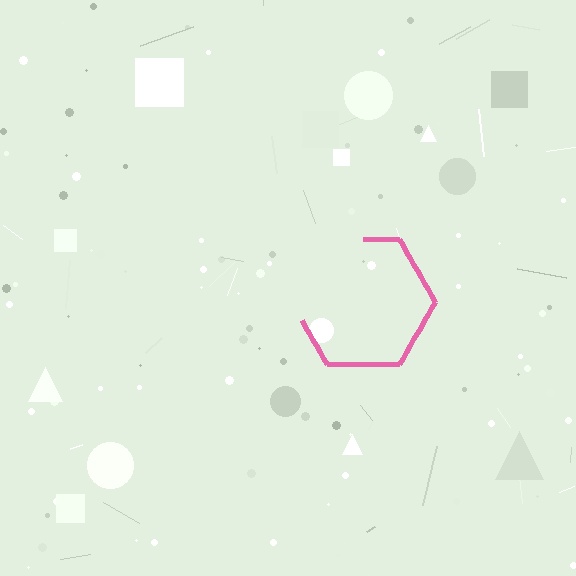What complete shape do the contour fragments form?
The contour fragments form a hexagon.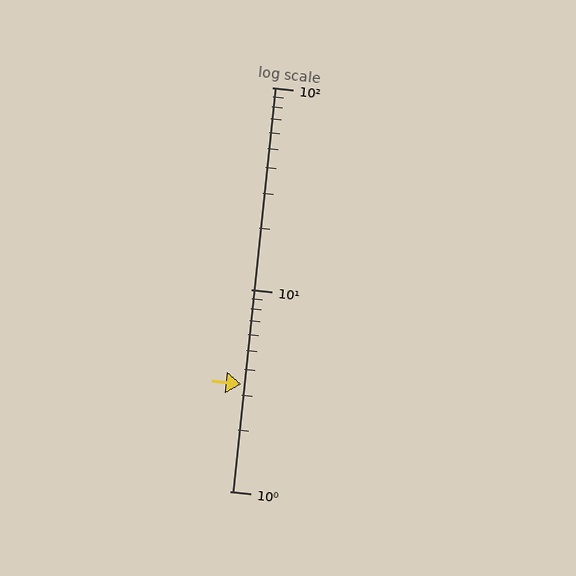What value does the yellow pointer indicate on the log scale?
The pointer indicates approximately 3.4.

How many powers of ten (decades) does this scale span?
The scale spans 2 decades, from 1 to 100.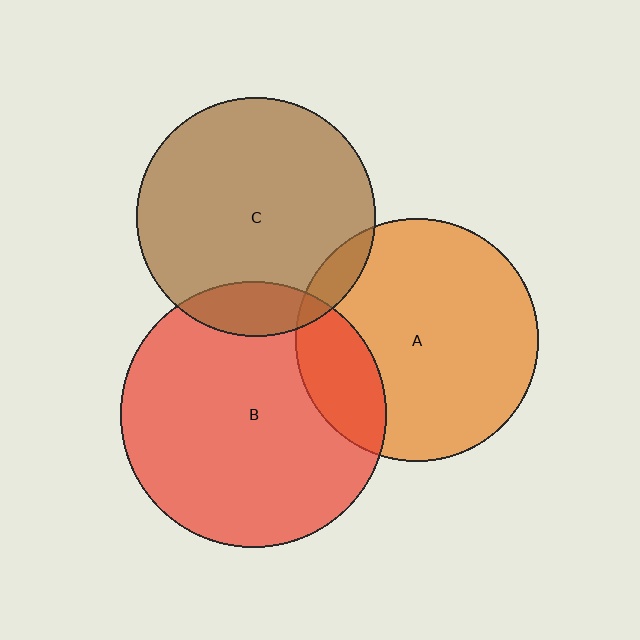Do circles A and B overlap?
Yes.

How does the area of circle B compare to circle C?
Approximately 1.2 times.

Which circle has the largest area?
Circle B (red).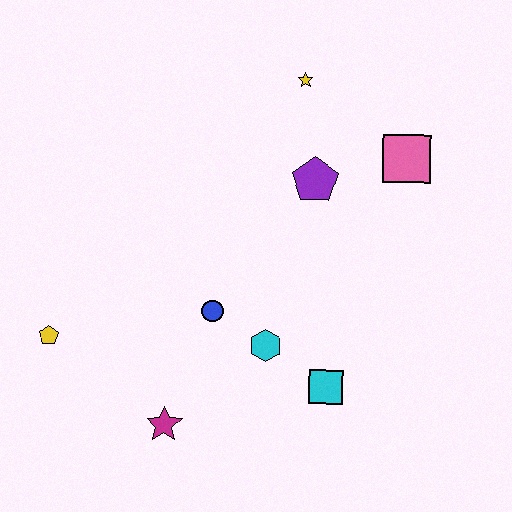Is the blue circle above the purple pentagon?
No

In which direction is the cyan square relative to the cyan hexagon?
The cyan square is to the right of the cyan hexagon.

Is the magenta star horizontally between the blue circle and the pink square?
No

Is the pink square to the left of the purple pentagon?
No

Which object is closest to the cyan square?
The cyan hexagon is closest to the cyan square.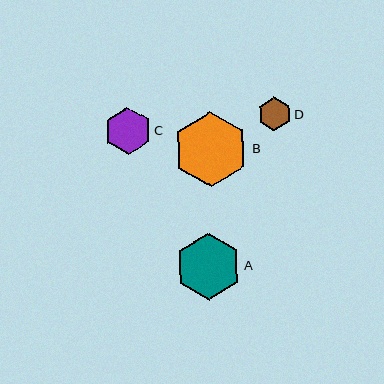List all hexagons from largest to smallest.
From largest to smallest: B, A, C, D.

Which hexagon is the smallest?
Hexagon D is the smallest with a size of approximately 33 pixels.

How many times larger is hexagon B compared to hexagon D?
Hexagon B is approximately 2.3 times the size of hexagon D.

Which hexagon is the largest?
Hexagon B is the largest with a size of approximately 75 pixels.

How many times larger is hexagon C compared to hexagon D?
Hexagon C is approximately 1.4 times the size of hexagon D.